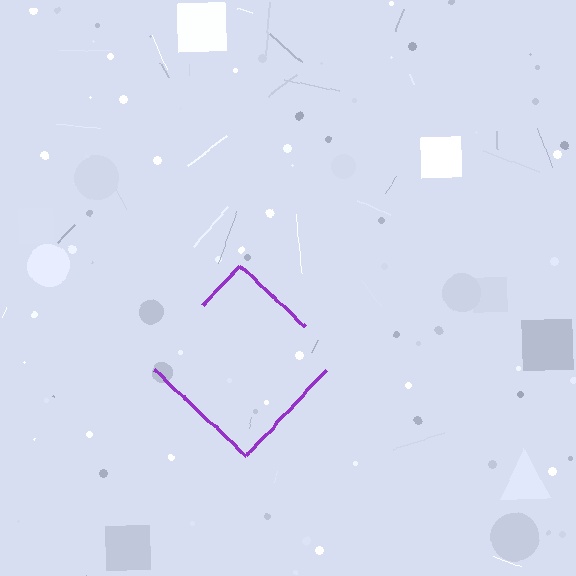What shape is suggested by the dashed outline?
The dashed outline suggests a diamond.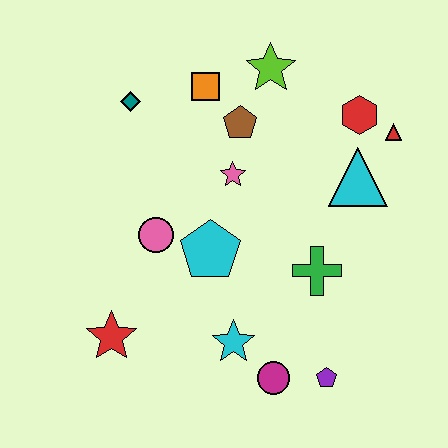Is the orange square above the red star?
Yes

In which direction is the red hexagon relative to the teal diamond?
The red hexagon is to the right of the teal diamond.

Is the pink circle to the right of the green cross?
No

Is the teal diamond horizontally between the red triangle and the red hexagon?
No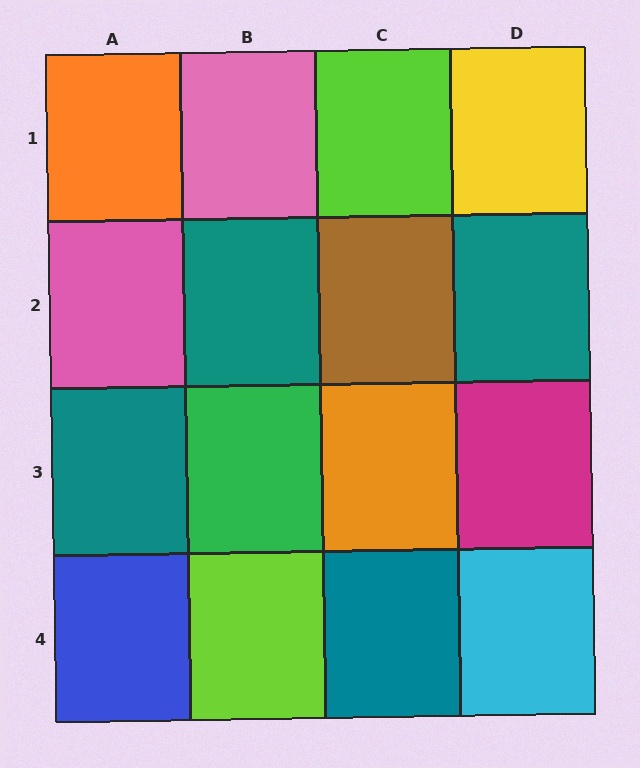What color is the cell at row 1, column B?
Pink.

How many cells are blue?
1 cell is blue.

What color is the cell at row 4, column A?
Blue.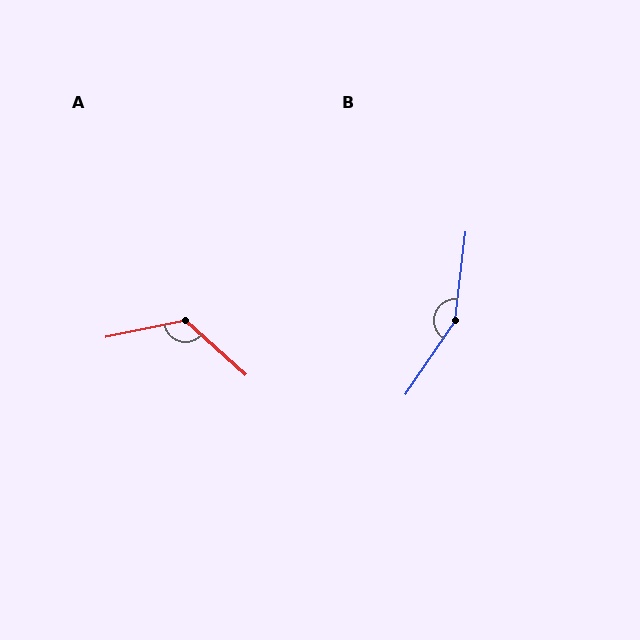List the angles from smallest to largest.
A (127°), B (153°).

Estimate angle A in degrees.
Approximately 127 degrees.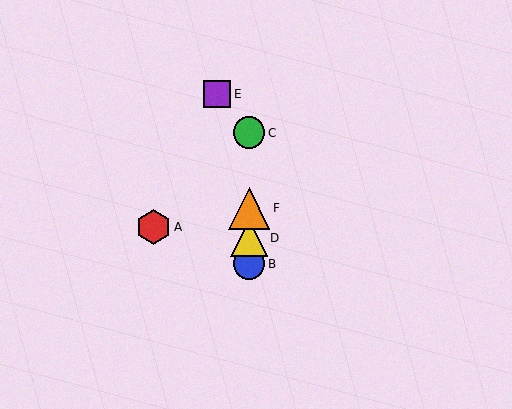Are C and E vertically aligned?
No, C is at x≈249 and E is at x≈217.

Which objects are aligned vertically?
Objects B, C, D, F are aligned vertically.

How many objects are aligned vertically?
4 objects (B, C, D, F) are aligned vertically.